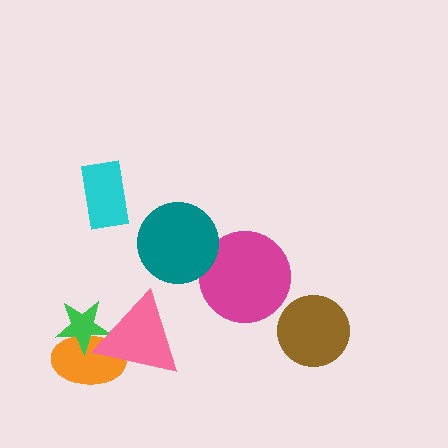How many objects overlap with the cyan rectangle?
0 objects overlap with the cyan rectangle.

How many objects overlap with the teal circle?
1 object overlaps with the teal circle.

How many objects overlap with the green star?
2 objects overlap with the green star.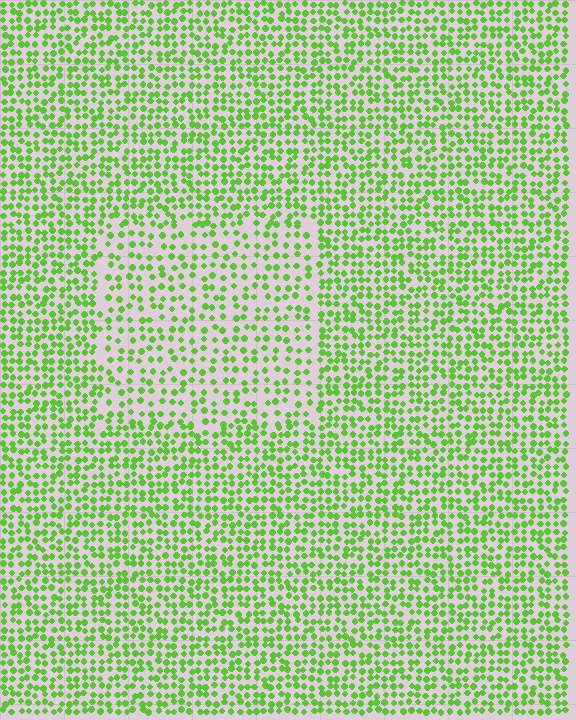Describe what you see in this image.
The image contains small lime elements arranged at two different densities. A rectangle-shaped region is visible where the elements are less densely packed than the surrounding area.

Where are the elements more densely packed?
The elements are more densely packed outside the rectangle boundary.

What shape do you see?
I see a rectangle.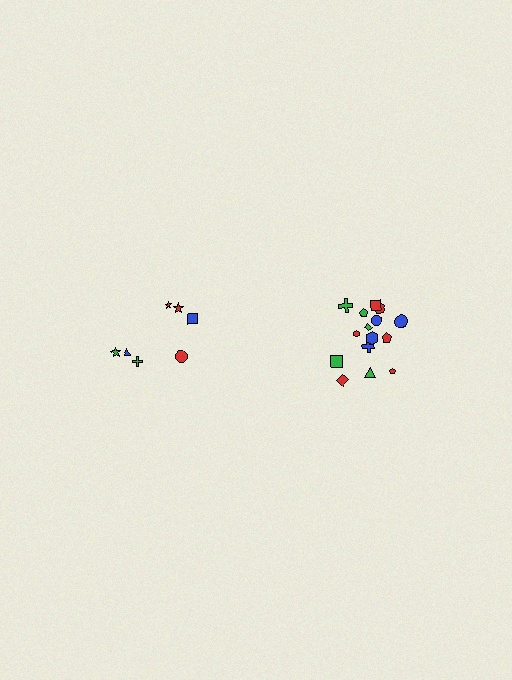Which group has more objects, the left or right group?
The right group.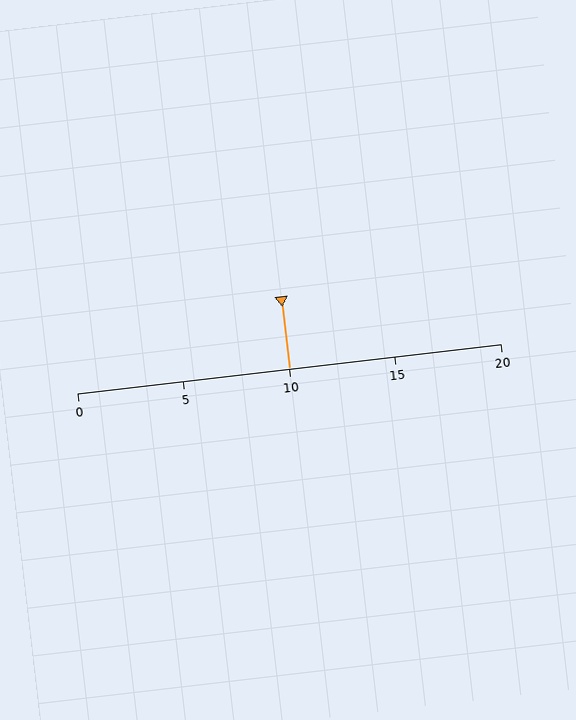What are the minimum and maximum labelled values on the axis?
The axis runs from 0 to 20.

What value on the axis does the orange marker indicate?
The marker indicates approximately 10.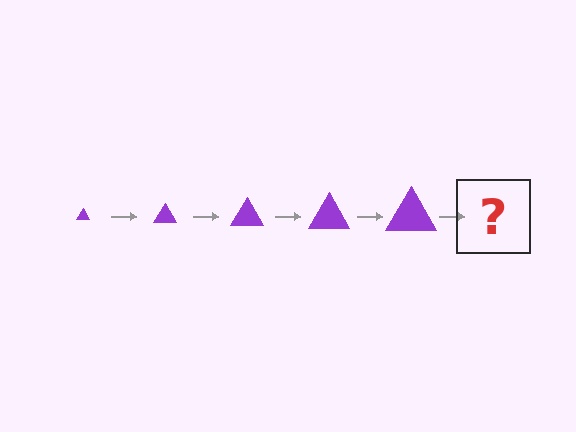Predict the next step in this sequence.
The next step is a purple triangle, larger than the previous one.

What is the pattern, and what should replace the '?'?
The pattern is that the triangle gets progressively larger each step. The '?' should be a purple triangle, larger than the previous one.